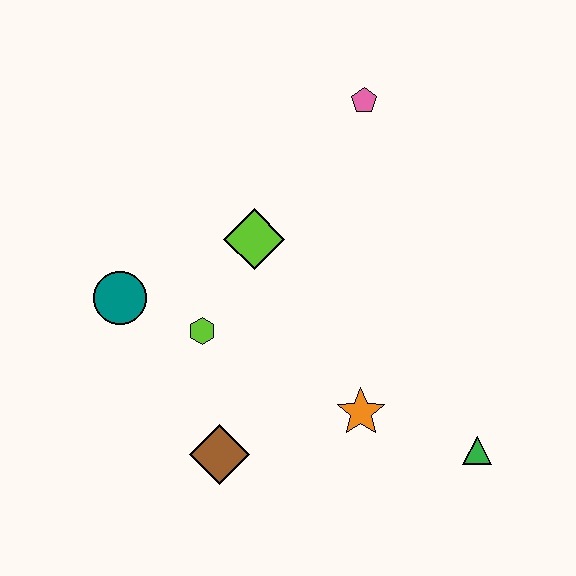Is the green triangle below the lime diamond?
Yes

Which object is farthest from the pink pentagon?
The brown diamond is farthest from the pink pentagon.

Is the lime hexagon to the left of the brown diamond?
Yes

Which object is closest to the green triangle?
The orange star is closest to the green triangle.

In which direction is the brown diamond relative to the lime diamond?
The brown diamond is below the lime diamond.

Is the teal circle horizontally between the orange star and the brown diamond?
No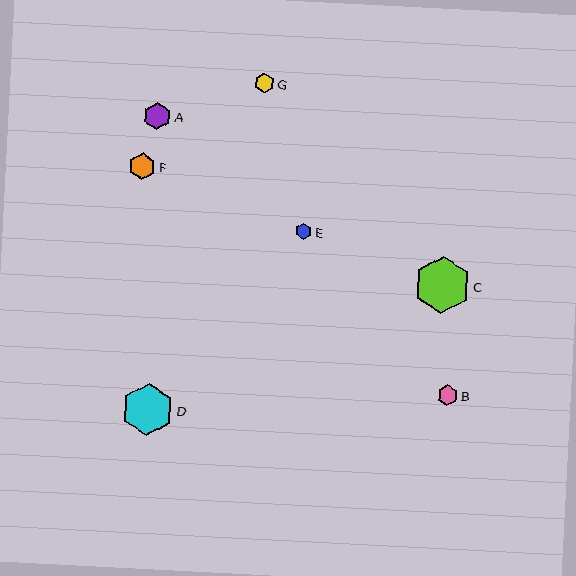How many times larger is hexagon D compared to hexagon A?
Hexagon D is approximately 1.9 times the size of hexagon A.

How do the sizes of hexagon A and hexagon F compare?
Hexagon A and hexagon F are approximately the same size.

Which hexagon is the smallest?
Hexagon E is the smallest with a size of approximately 16 pixels.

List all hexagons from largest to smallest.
From largest to smallest: C, D, A, F, B, G, E.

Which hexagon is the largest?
Hexagon C is the largest with a size of approximately 57 pixels.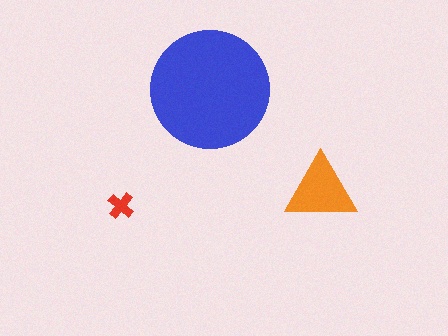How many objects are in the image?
There are 3 objects in the image.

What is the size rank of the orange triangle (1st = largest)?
2nd.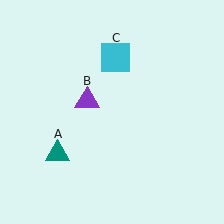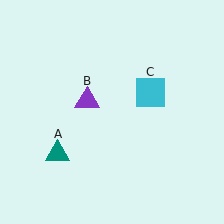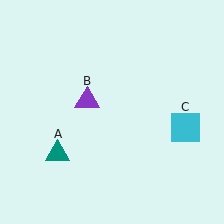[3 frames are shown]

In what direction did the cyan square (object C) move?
The cyan square (object C) moved down and to the right.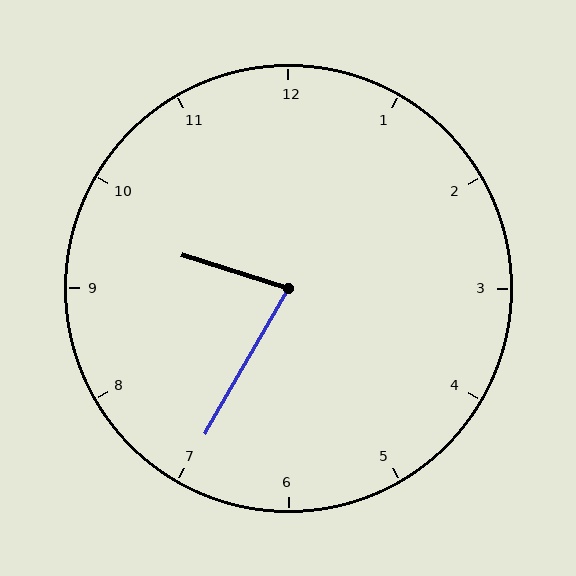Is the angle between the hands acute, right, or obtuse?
It is acute.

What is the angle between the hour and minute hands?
Approximately 78 degrees.